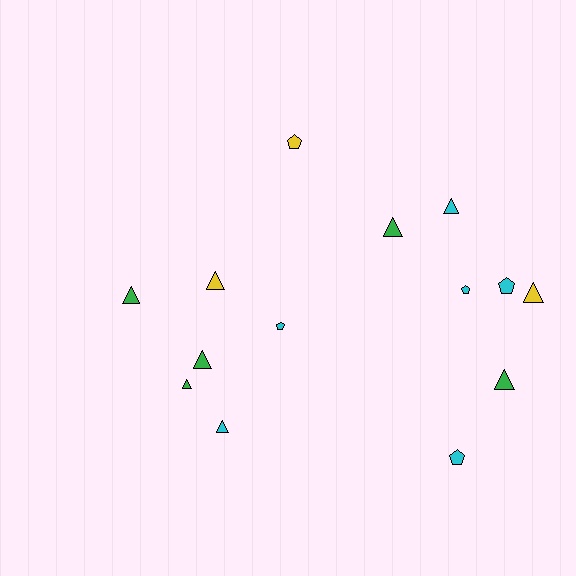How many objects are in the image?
There are 14 objects.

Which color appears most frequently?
Cyan, with 6 objects.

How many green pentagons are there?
There are no green pentagons.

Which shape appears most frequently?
Triangle, with 9 objects.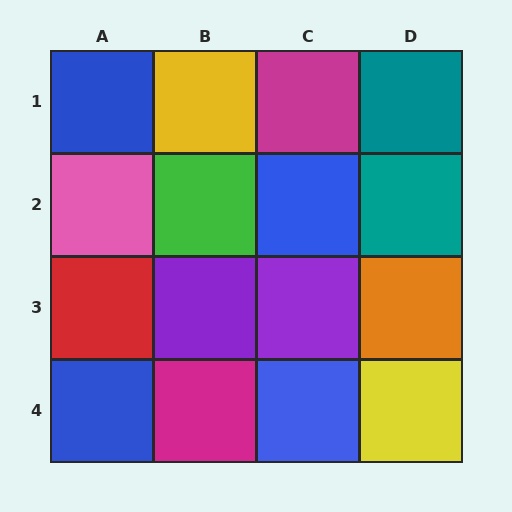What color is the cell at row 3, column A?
Red.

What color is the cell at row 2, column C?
Blue.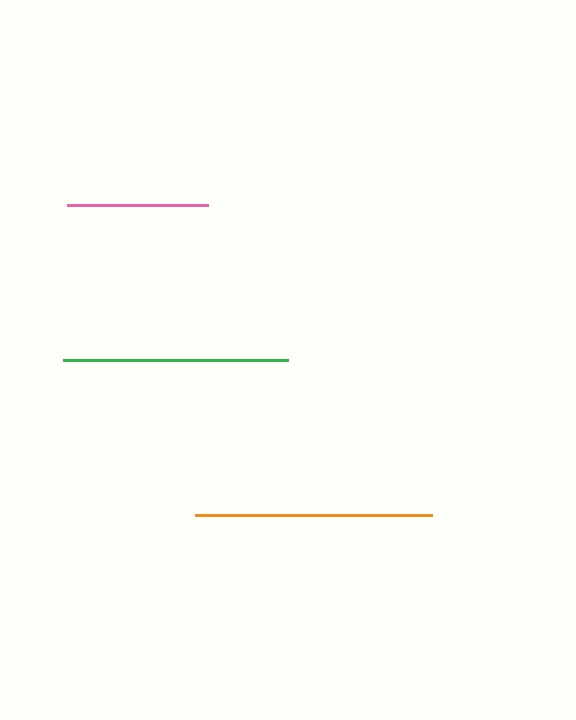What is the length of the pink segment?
The pink segment is approximately 141 pixels long.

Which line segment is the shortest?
The pink line is the shortest at approximately 141 pixels.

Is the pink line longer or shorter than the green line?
The green line is longer than the pink line.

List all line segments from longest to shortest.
From longest to shortest: orange, green, pink.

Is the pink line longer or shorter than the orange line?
The orange line is longer than the pink line.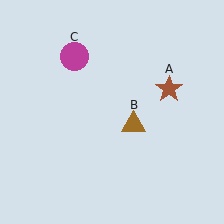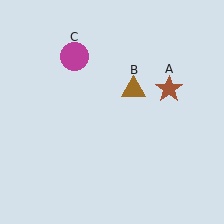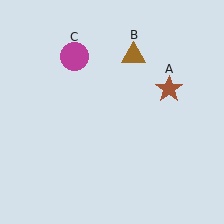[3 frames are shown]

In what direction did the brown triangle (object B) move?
The brown triangle (object B) moved up.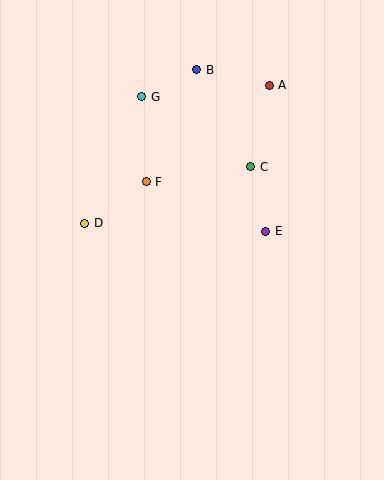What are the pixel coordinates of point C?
Point C is at (251, 167).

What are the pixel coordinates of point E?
Point E is at (266, 231).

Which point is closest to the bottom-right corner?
Point E is closest to the bottom-right corner.